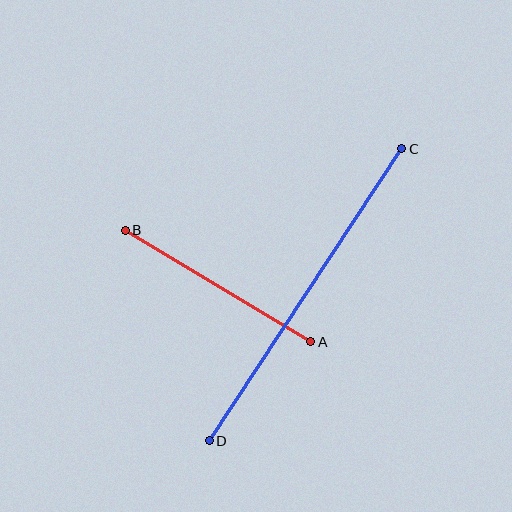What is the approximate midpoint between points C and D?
The midpoint is at approximately (306, 295) pixels.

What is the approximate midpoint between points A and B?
The midpoint is at approximately (218, 286) pixels.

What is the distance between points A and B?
The distance is approximately 216 pixels.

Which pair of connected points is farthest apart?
Points C and D are farthest apart.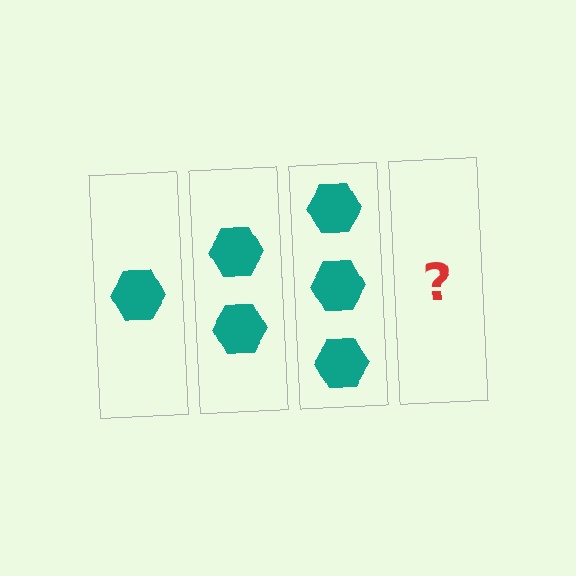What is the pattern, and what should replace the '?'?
The pattern is that each step adds one more hexagon. The '?' should be 4 hexagons.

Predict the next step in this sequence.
The next step is 4 hexagons.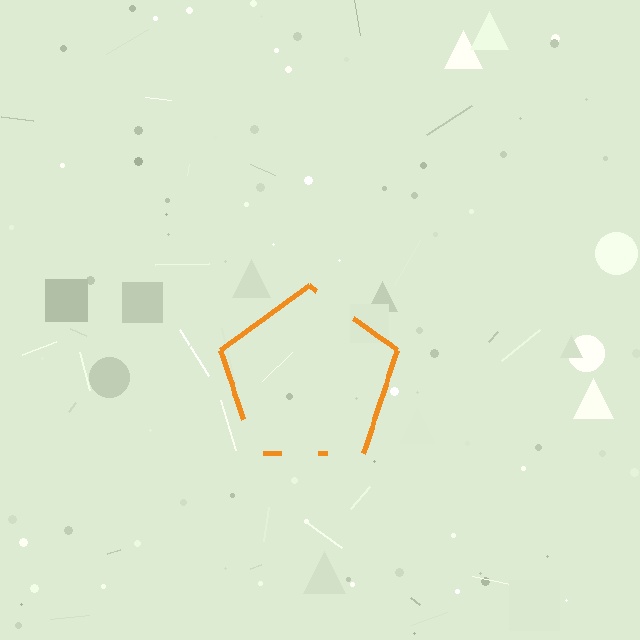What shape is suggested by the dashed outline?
The dashed outline suggests a pentagon.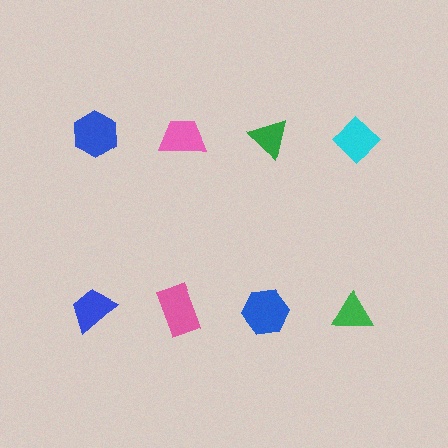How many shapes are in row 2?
4 shapes.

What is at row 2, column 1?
A blue trapezoid.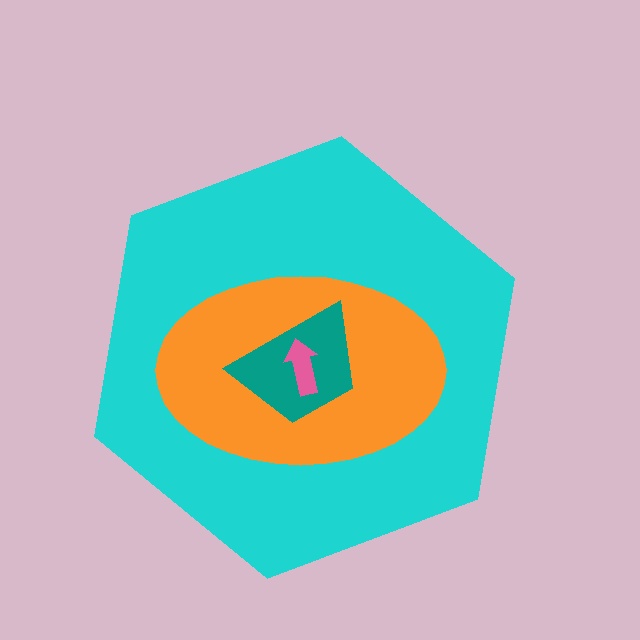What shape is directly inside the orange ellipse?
The teal trapezoid.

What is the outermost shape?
The cyan hexagon.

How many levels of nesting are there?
4.